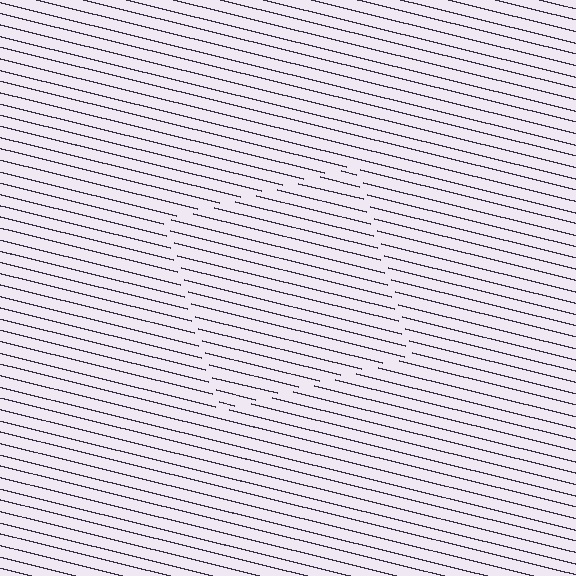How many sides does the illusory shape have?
4 sides — the line-ends trace a square.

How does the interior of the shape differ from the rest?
The interior of the shape contains the same grating, shifted by half a period — the contour is defined by the phase discontinuity where line-ends from the inner and outer gratings abut.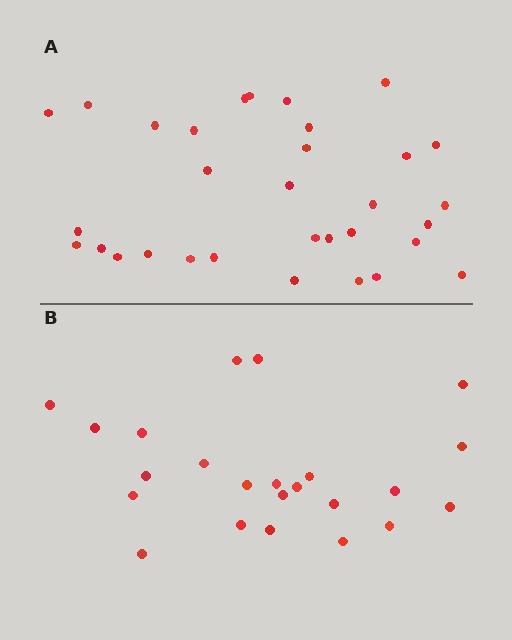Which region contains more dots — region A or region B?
Region A (the top region) has more dots.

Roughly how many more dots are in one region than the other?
Region A has roughly 8 or so more dots than region B.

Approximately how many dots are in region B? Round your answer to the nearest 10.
About 20 dots. (The exact count is 23, which rounds to 20.)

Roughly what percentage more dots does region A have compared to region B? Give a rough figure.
About 40% more.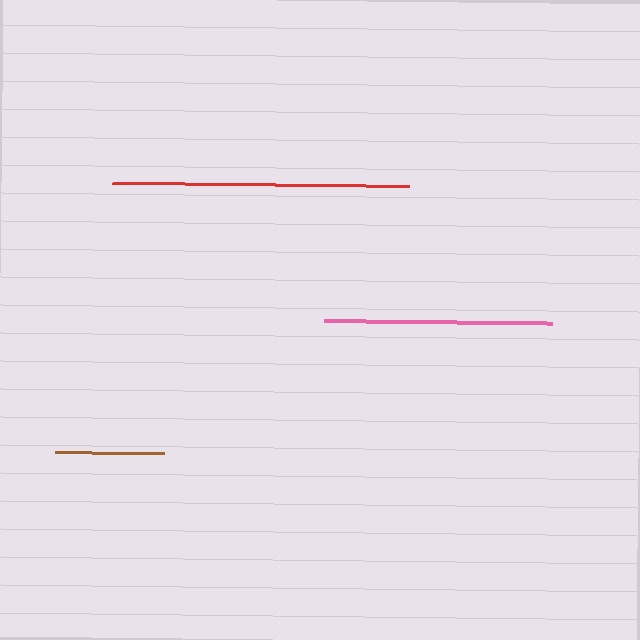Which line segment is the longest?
The red line is the longest at approximately 297 pixels.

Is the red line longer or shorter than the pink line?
The red line is longer than the pink line.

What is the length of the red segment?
The red segment is approximately 297 pixels long.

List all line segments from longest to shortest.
From longest to shortest: red, pink, brown.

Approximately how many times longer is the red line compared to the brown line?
The red line is approximately 2.7 times the length of the brown line.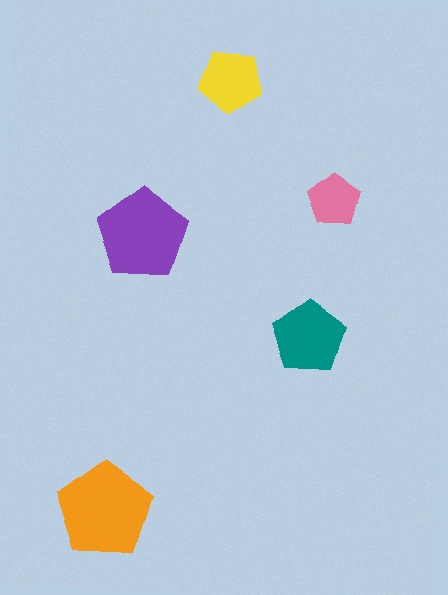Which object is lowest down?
The orange pentagon is bottommost.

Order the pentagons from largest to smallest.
the orange one, the purple one, the teal one, the yellow one, the pink one.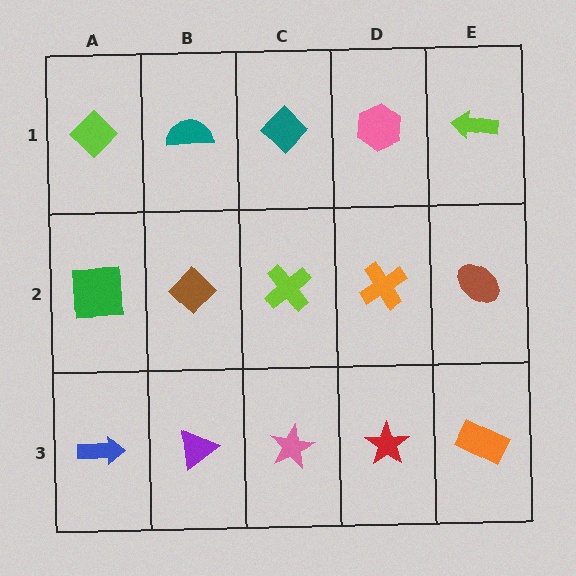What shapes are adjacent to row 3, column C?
A lime cross (row 2, column C), a purple triangle (row 3, column B), a red star (row 3, column D).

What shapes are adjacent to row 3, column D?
An orange cross (row 2, column D), a pink star (row 3, column C), an orange rectangle (row 3, column E).